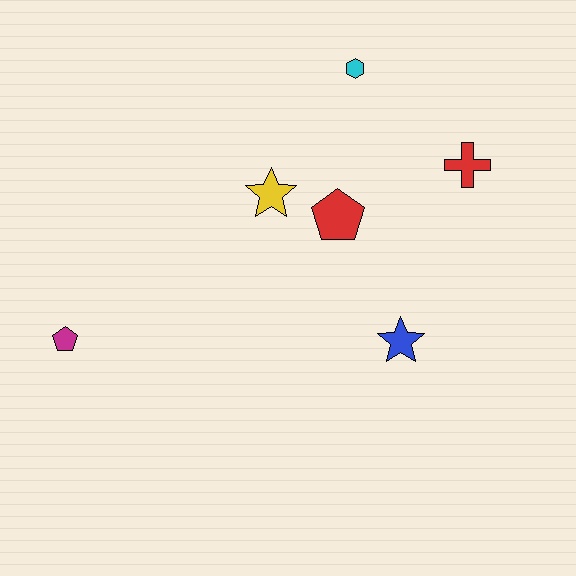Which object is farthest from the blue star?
The magenta pentagon is farthest from the blue star.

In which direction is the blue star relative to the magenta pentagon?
The blue star is to the right of the magenta pentagon.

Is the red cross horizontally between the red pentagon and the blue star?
No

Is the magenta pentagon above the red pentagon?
No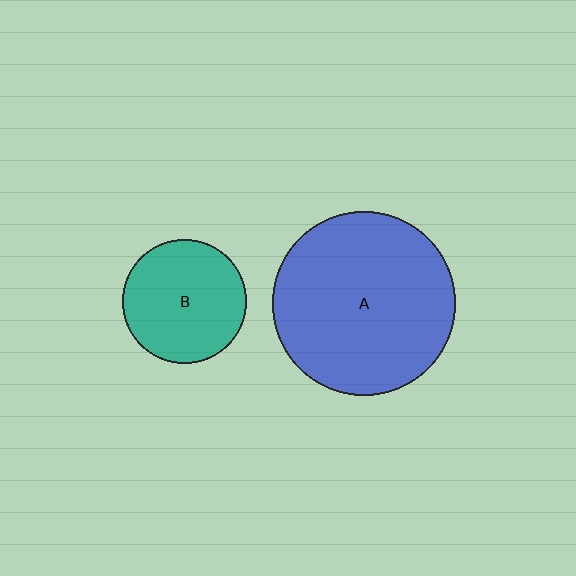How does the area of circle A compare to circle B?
Approximately 2.2 times.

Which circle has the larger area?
Circle A (blue).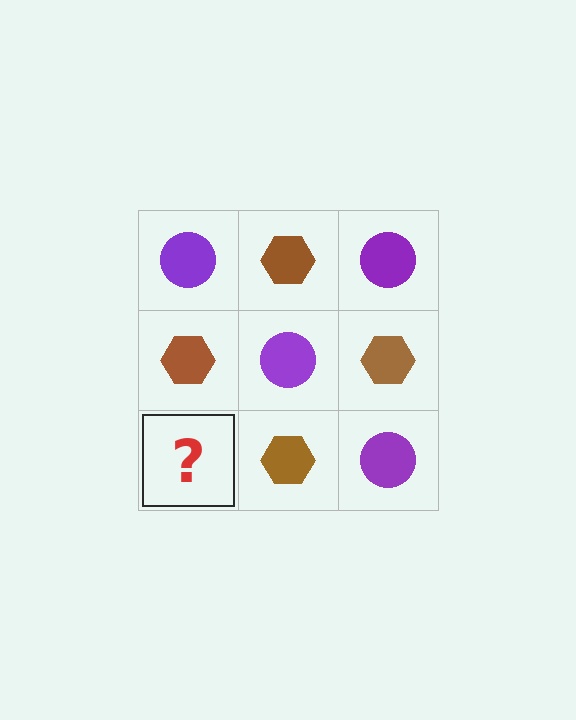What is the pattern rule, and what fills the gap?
The rule is that it alternates purple circle and brown hexagon in a checkerboard pattern. The gap should be filled with a purple circle.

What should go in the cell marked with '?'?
The missing cell should contain a purple circle.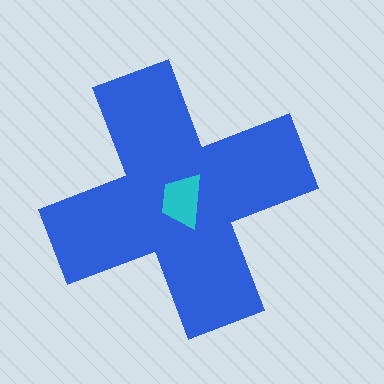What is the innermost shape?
The cyan trapezoid.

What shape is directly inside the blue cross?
The cyan trapezoid.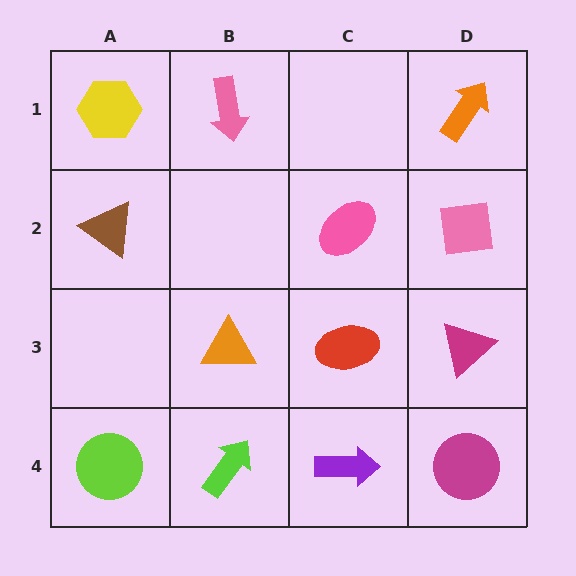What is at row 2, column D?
A pink square.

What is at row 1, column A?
A yellow hexagon.